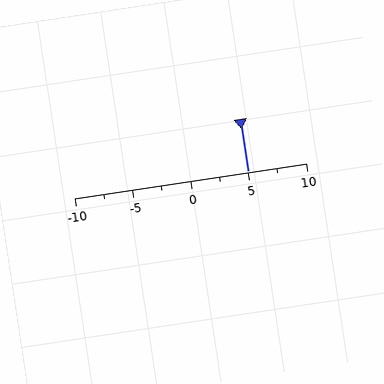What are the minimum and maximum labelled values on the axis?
The axis runs from -10 to 10.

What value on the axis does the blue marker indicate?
The marker indicates approximately 5.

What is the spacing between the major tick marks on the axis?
The major ticks are spaced 5 apart.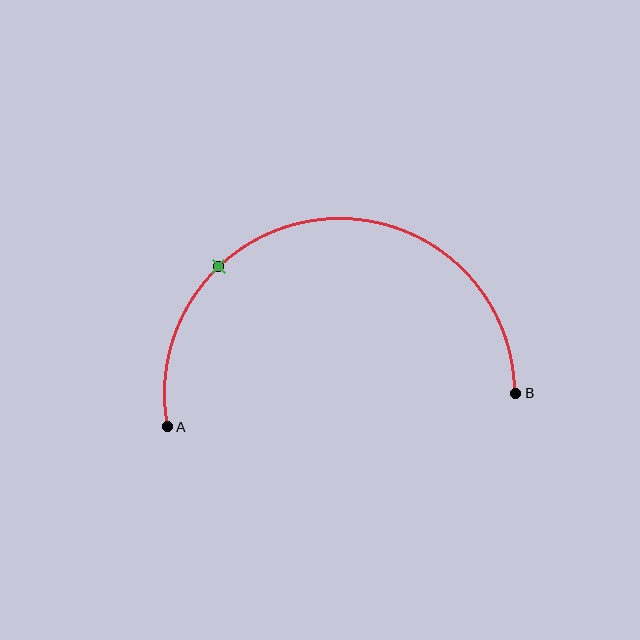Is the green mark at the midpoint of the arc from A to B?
No. The green mark lies on the arc but is closer to endpoint A. The arc midpoint would be at the point on the curve equidistant along the arc from both A and B.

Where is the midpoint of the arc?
The arc midpoint is the point on the curve farthest from the straight line joining A and B. It sits above that line.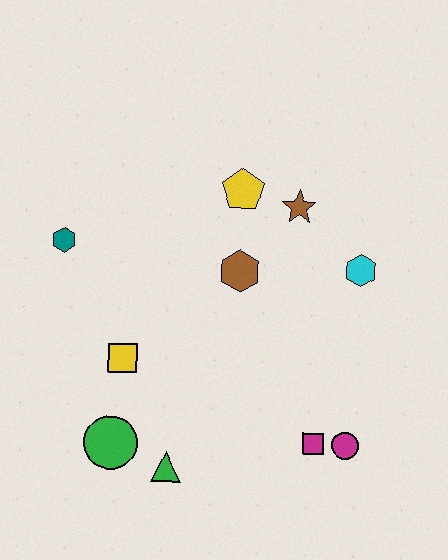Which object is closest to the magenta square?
The magenta circle is closest to the magenta square.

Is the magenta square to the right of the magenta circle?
No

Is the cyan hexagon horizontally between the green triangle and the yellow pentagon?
No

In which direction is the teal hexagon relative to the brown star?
The teal hexagon is to the left of the brown star.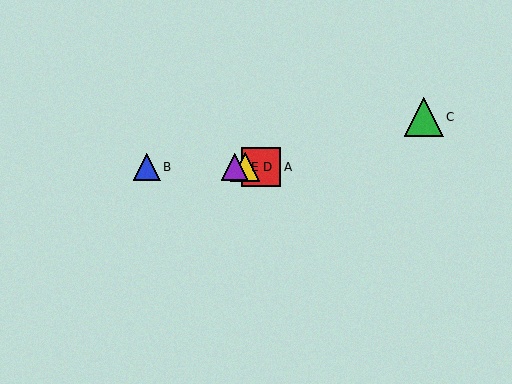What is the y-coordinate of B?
Object B is at y≈167.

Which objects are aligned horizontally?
Objects A, B, D, E are aligned horizontally.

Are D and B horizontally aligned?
Yes, both are at y≈167.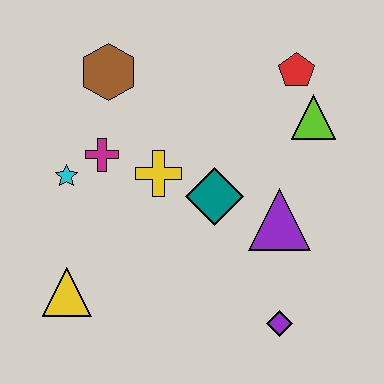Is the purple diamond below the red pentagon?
Yes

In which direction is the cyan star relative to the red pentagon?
The cyan star is to the left of the red pentagon.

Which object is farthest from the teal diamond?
The yellow triangle is farthest from the teal diamond.